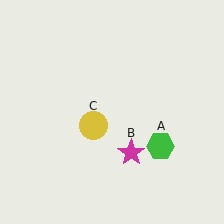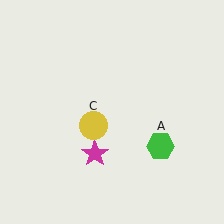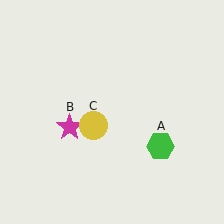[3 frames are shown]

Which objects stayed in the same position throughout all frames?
Green hexagon (object A) and yellow circle (object C) remained stationary.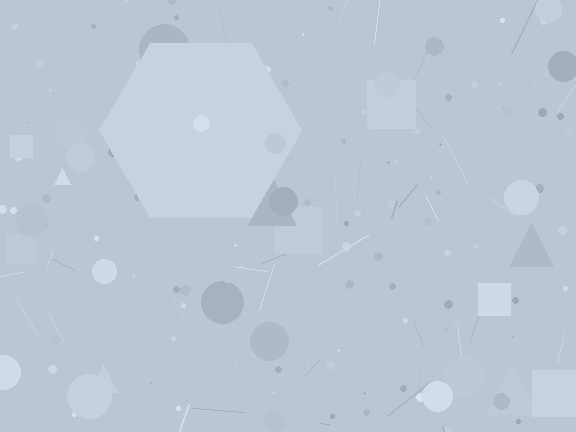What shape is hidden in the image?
A hexagon is hidden in the image.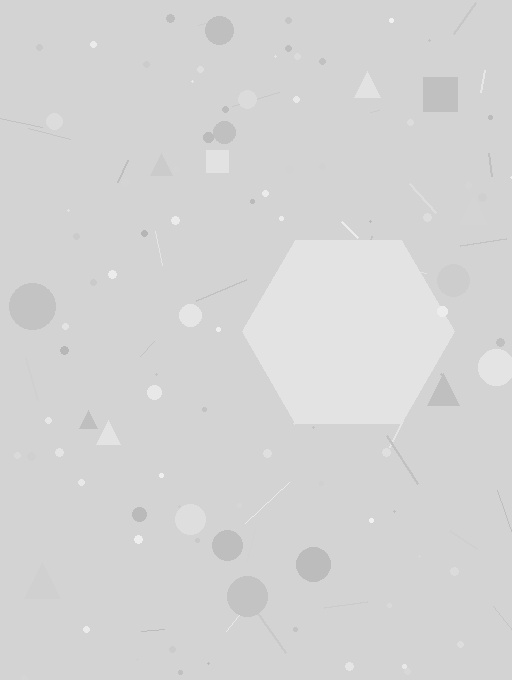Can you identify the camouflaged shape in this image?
The camouflaged shape is a hexagon.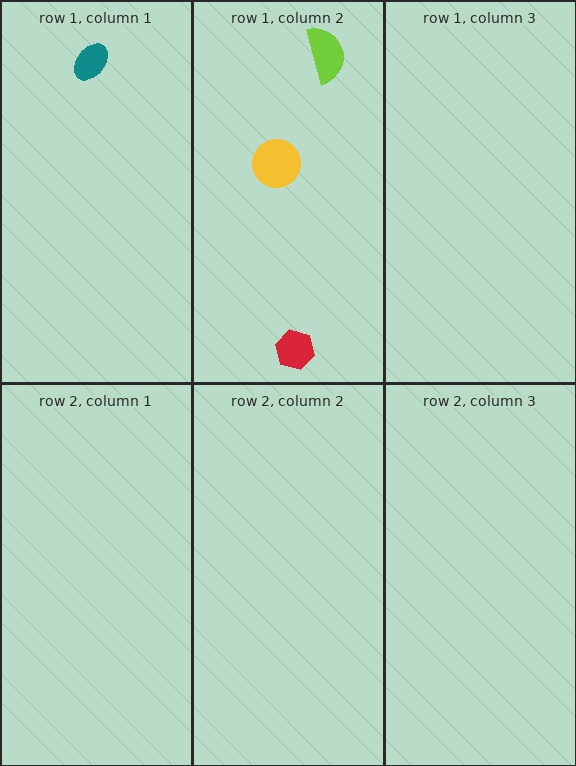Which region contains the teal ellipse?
The row 1, column 1 region.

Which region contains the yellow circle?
The row 1, column 2 region.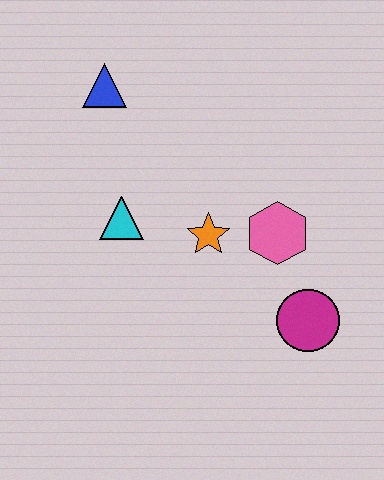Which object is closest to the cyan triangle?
The orange star is closest to the cyan triangle.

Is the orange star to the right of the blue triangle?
Yes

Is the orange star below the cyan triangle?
Yes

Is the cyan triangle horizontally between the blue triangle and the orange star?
Yes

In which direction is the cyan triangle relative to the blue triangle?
The cyan triangle is below the blue triangle.